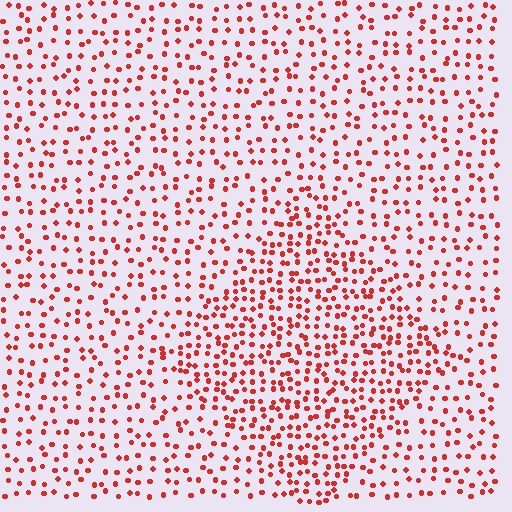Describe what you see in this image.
The image contains small red elements arranged at two different densities. A diamond-shaped region is visible where the elements are more densely packed than the surrounding area.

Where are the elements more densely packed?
The elements are more densely packed inside the diamond boundary.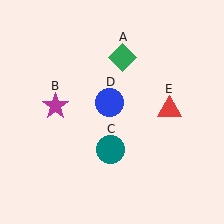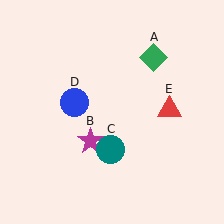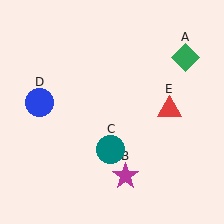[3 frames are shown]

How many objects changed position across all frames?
3 objects changed position: green diamond (object A), magenta star (object B), blue circle (object D).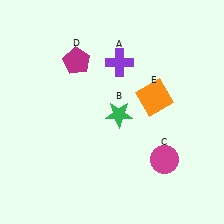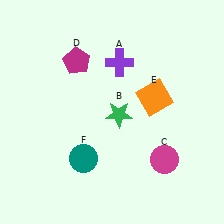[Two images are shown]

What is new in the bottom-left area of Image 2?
A teal circle (F) was added in the bottom-left area of Image 2.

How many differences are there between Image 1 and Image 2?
There is 1 difference between the two images.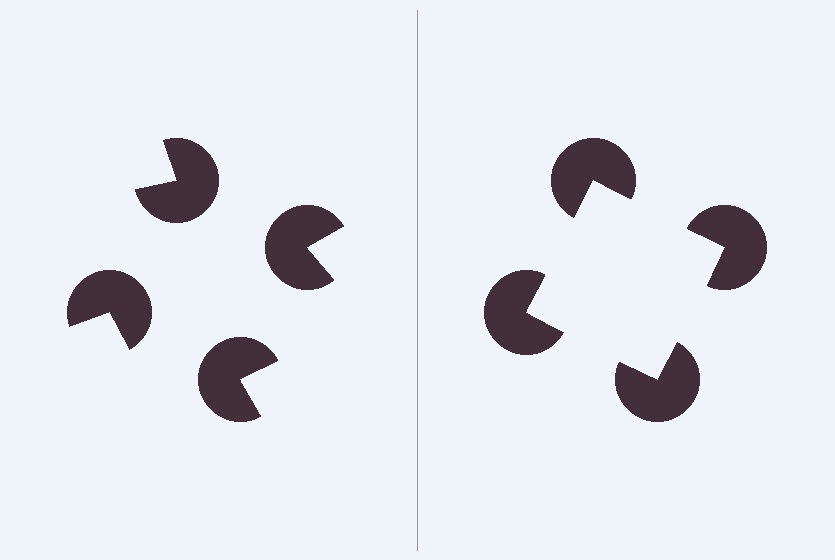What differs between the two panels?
The pac-man discs are positioned identically on both sides; only the wedge orientations differ. On the right they align to a square; on the left they are misaligned.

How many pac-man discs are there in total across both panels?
8 — 4 on each side.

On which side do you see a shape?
An illusory square appears on the right side. On the left side the wedge cuts are rotated, so no coherent shape forms.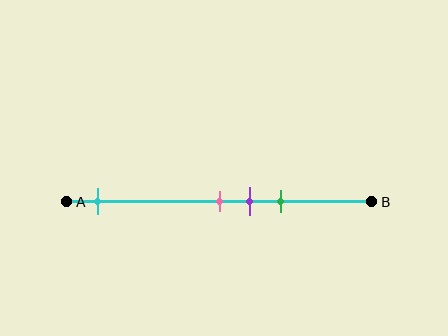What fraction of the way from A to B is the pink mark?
The pink mark is approximately 50% (0.5) of the way from A to B.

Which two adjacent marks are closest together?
The pink and purple marks are the closest adjacent pair.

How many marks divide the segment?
There are 4 marks dividing the segment.